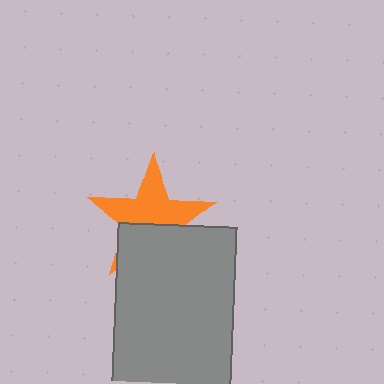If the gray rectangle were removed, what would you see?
You would see the complete orange star.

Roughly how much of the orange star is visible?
About half of it is visible (roughly 59%).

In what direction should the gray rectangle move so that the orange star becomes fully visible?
The gray rectangle should move down. That is the shortest direction to clear the overlap and leave the orange star fully visible.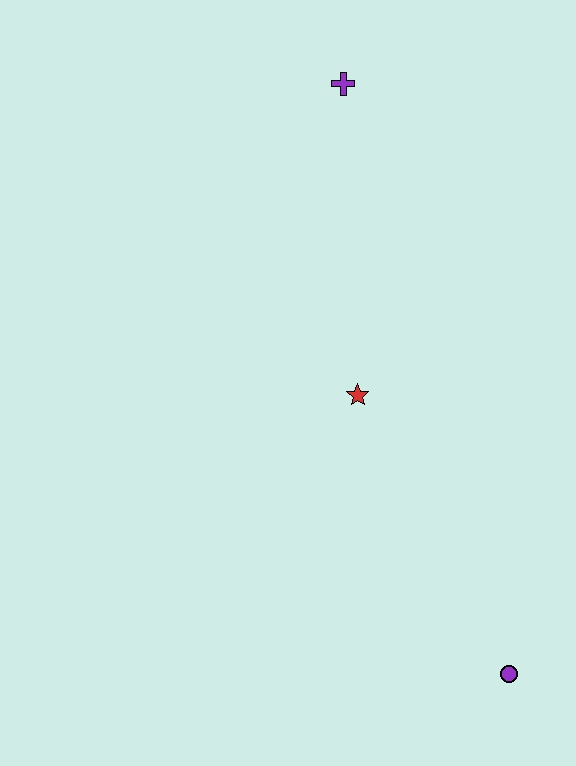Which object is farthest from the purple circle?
The purple cross is farthest from the purple circle.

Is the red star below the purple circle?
No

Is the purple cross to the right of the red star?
No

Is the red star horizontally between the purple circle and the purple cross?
Yes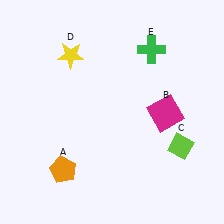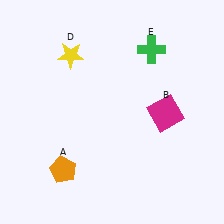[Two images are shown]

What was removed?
The lime diamond (C) was removed in Image 2.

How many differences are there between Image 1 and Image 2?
There is 1 difference between the two images.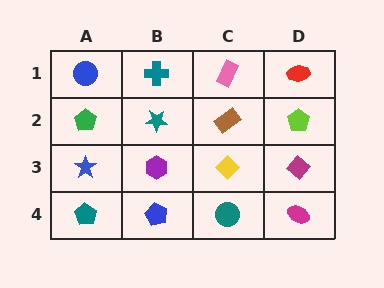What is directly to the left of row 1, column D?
A pink rectangle.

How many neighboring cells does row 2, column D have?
3.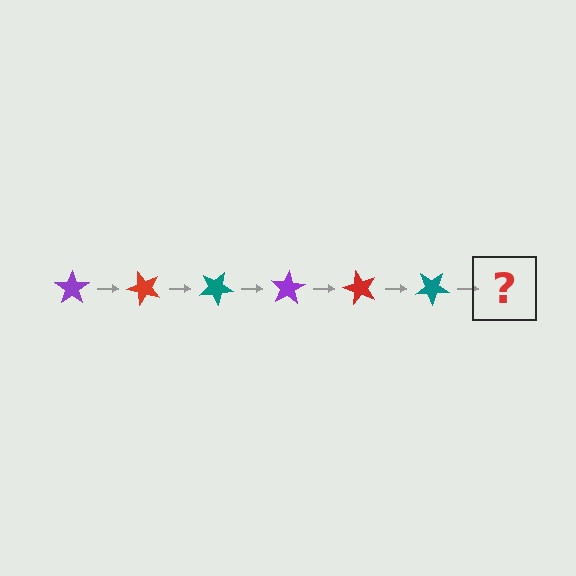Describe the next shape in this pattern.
It should be a purple star, rotated 300 degrees from the start.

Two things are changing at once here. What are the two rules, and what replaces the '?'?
The two rules are that it rotates 50 degrees each step and the color cycles through purple, red, and teal. The '?' should be a purple star, rotated 300 degrees from the start.